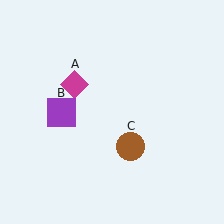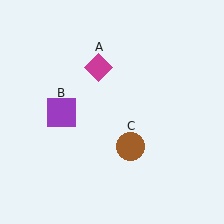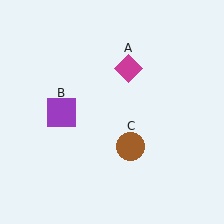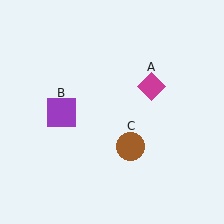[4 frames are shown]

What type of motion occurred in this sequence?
The magenta diamond (object A) rotated clockwise around the center of the scene.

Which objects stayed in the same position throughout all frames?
Purple square (object B) and brown circle (object C) remained stationary.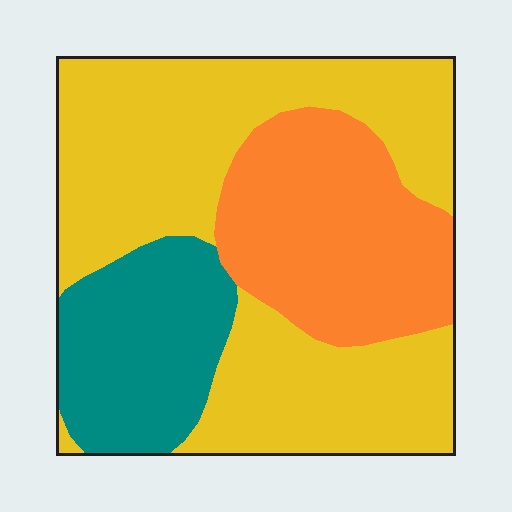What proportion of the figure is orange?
Orange takes up between a quarter and a half of the figure.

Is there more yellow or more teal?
Yellow.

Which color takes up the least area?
Teal, at roughly 20%.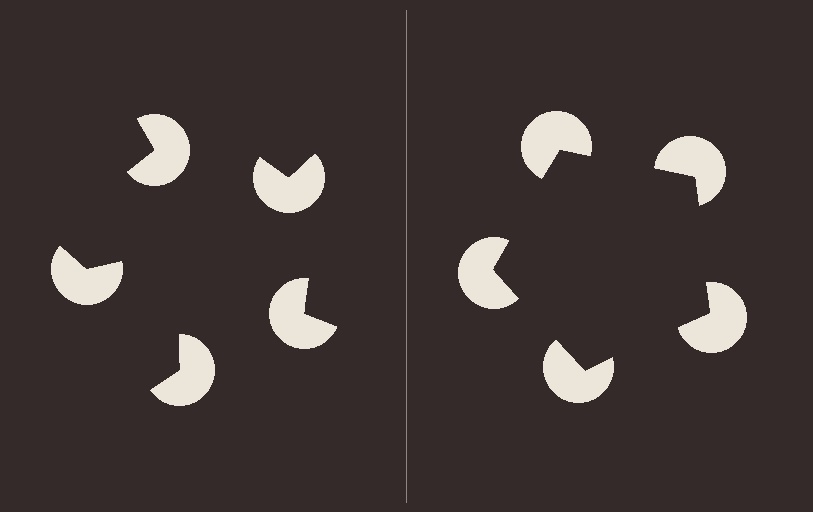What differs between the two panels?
The pac-man discs are positioned identically on both sides; only the wedge orientations differ. On the right they align to a pentagon; on the left they are misaligned.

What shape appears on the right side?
An illusory pentagon.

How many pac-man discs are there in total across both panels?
10 — 5 on each side.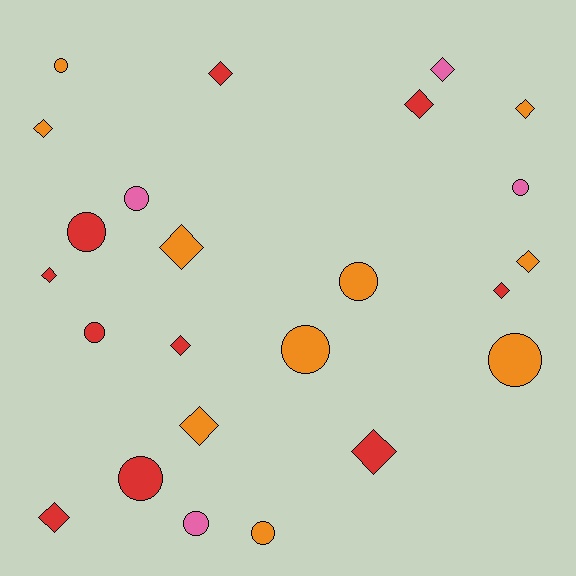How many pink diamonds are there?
There is 1 pink diamond.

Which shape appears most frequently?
Diamond, with 13 objects.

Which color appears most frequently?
Red, with 10 objects.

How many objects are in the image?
There are 24 objects.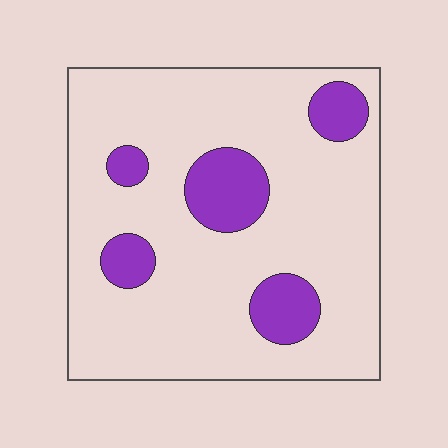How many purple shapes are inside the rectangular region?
5.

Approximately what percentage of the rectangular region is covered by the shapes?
Approximately 15%.